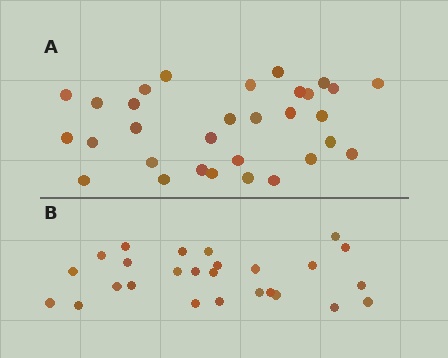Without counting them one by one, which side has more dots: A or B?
Region A (the top region) has more dots.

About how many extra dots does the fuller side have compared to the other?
Region A has about 5 more dots than region B.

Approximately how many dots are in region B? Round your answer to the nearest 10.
About 30 dots. (The exact count is 26, which rounds to 30.)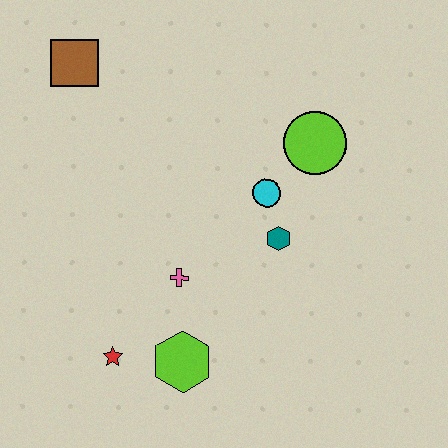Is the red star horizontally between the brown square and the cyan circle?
Yes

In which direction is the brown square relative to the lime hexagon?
The brown square is above the lime hexagon.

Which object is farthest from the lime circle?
The red star is farthest from the lime circle.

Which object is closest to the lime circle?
The cyan circle is closest to the lime circle.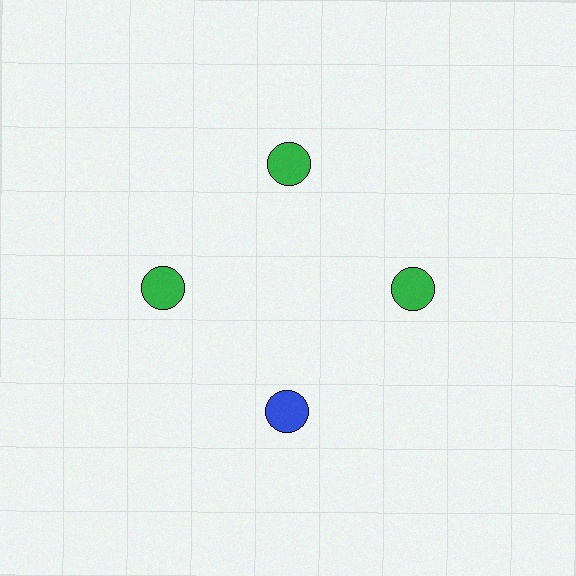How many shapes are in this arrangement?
There are 4 shapes arranged in a ring pattern.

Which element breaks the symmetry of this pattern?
The blue circle at roughly the 6 o'clock position breaks the symmetry. All other shapes are green circles.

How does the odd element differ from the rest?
It has a different color: blue instead of green.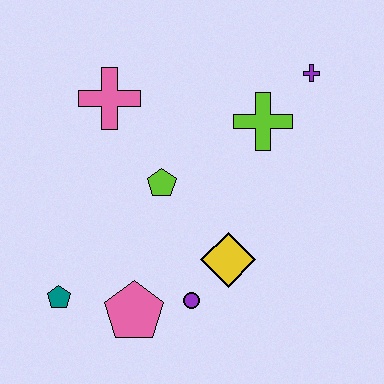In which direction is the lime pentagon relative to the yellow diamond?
The lime pentagon is above the yellow diamond.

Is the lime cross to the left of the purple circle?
No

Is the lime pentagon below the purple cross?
Yes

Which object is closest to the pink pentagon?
The purple circle is closest to the pink pentagon.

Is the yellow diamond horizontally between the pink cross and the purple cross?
Yes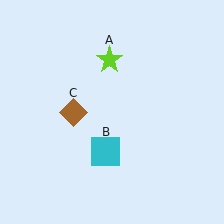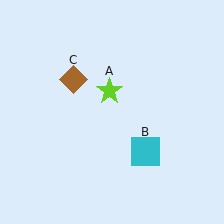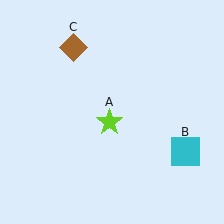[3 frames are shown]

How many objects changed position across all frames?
3 objects changed position: lime star (object A), cyan square (object B), brown diamond (object C).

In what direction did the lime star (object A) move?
The lime star (object A) moved down.